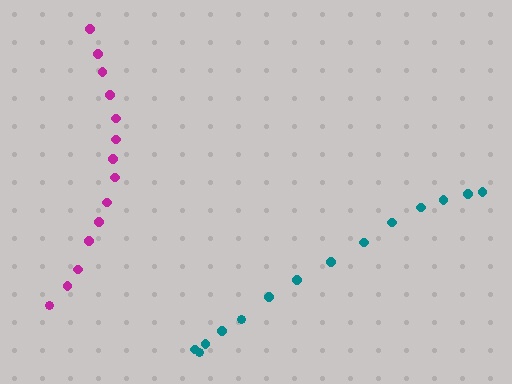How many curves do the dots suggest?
There are 2 distinct paths.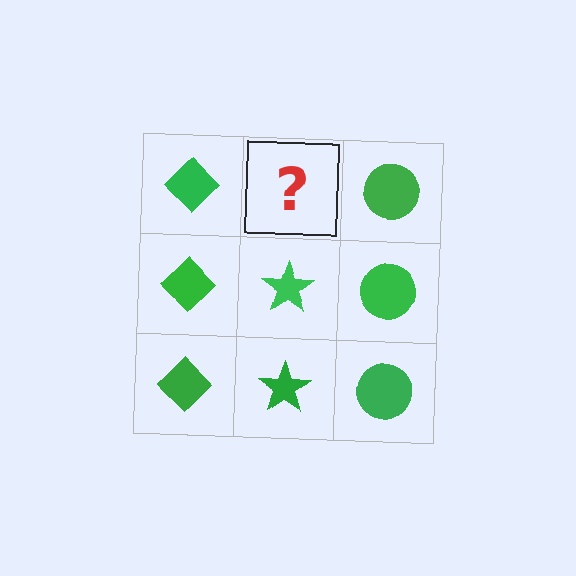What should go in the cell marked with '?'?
The missing cell should contain a green star.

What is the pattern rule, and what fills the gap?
The rule is that each column has a consistent shape. The gap should be filled with a green star.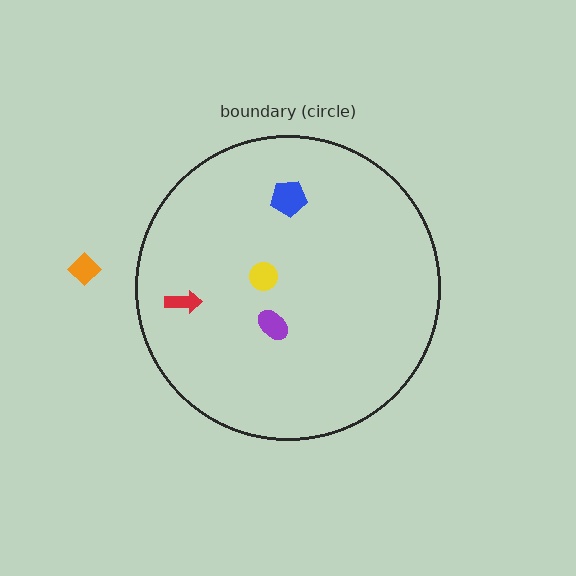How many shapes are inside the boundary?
4 inside, 1 outside.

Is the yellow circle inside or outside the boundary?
Inside.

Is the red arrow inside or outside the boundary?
Inside.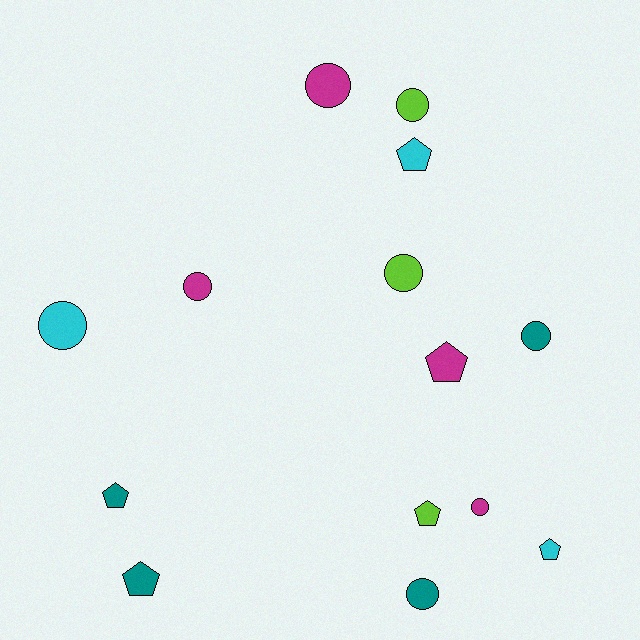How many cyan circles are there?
There is 1 cyan circle.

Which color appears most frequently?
Teal, with 4 objects.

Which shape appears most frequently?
Circle, with 8 objects.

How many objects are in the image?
There are 14 objects.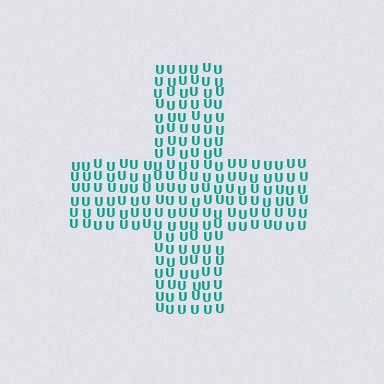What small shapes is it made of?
It is made of small letter U's.